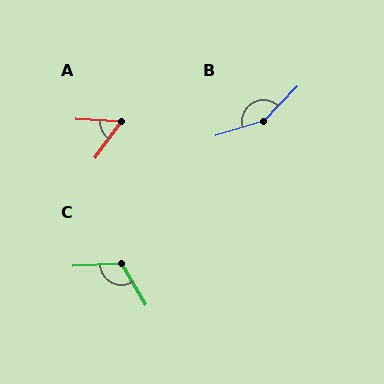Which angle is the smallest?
A, at approximately 58 degrees.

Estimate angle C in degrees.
Approximately 118 degrees.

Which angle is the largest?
B, at approximately 151 degrees.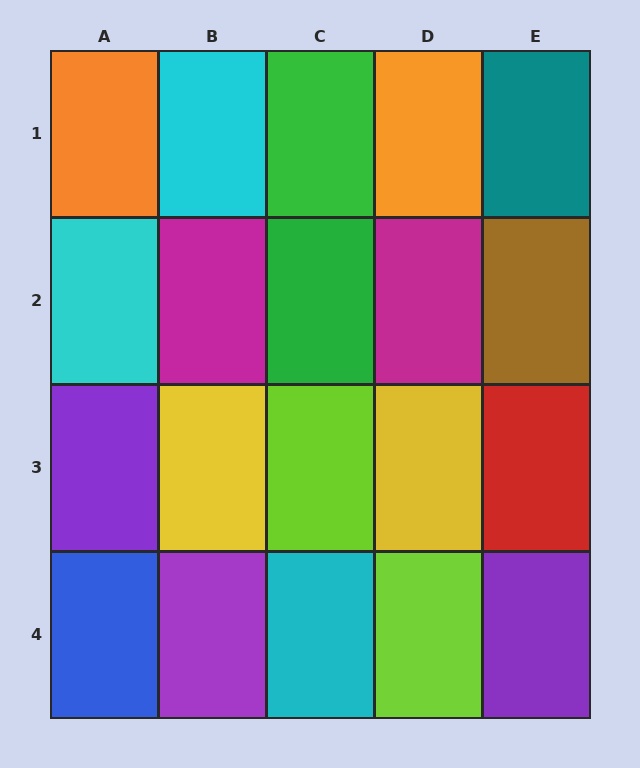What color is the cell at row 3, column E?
Red.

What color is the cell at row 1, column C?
Green.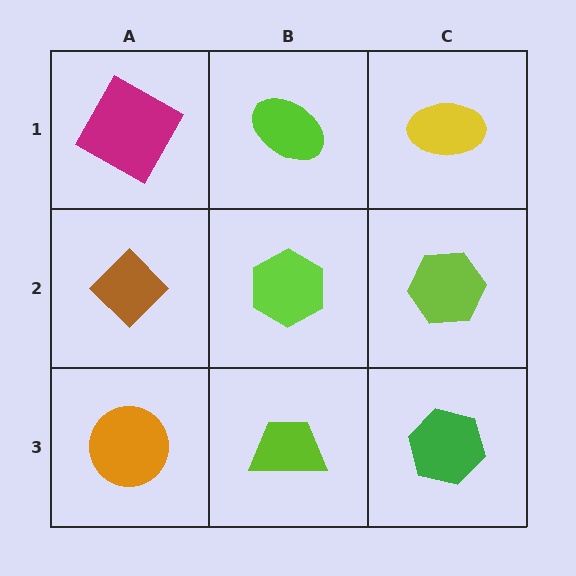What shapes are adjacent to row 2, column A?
A magenta square (row 1, column A), an orange circle (row 3, column A), a lime hexagon (row 2, column B).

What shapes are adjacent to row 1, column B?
A lime hexagon (row 2, column B), a magenta square (row 1, column A), a yellow ellipse (row 1, column C).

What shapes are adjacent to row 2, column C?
A yellow ellipse (row 1, column C), a green hexagon (row 3, column C), a lime hexagon (row 2, column B).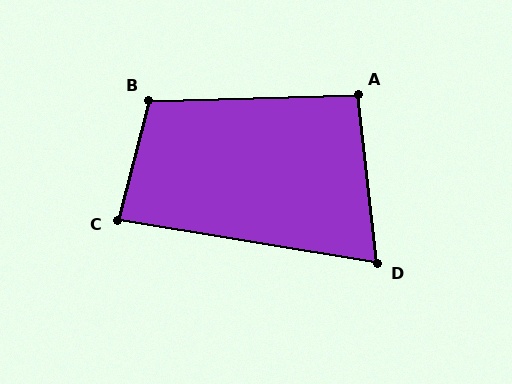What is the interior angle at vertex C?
Approximately 85 degrees (acute).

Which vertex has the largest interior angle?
B, at approximately 106 degrees.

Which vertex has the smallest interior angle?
D, at approximately 74 degrees.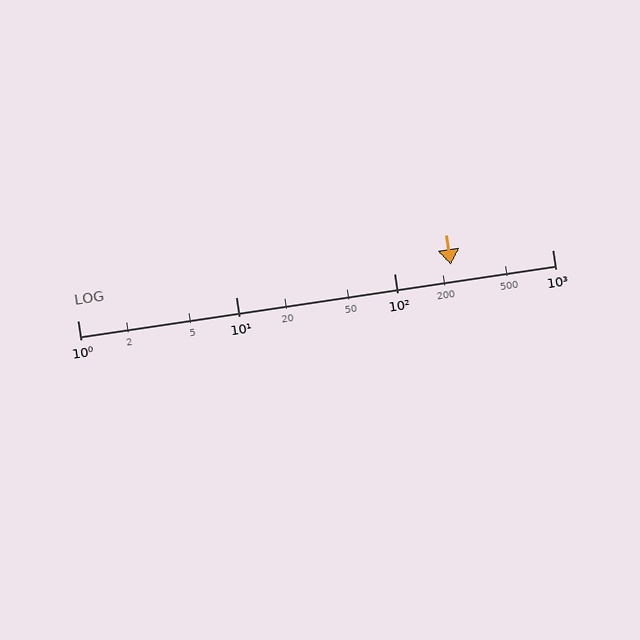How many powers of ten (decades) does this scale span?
The scale spans 3 decades, from 1 to 1000.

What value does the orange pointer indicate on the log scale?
The pointer indicates approximately 230.